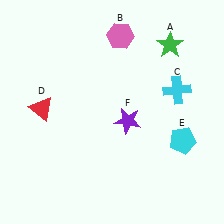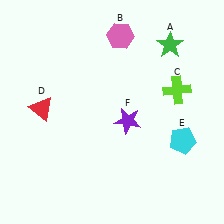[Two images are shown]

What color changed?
The cross (C) changed from cyan in Image 1 to lime in Image 2.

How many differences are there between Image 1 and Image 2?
There is 1 difference between the two images.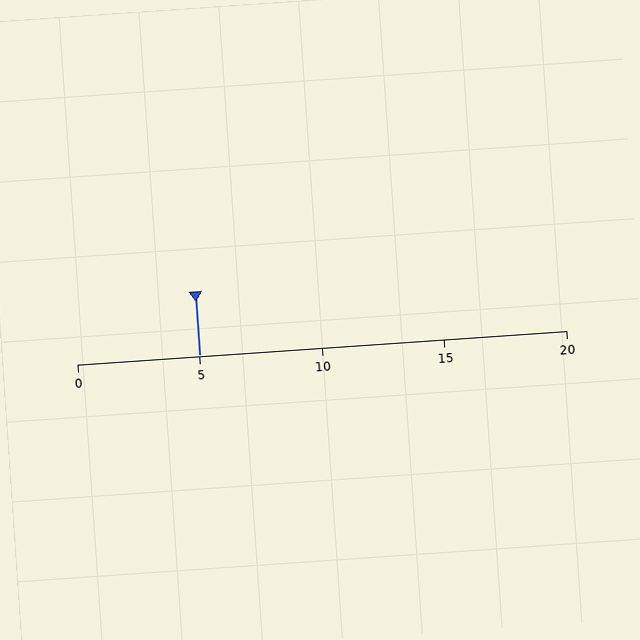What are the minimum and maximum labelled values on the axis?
The axis runs from 0 to 20.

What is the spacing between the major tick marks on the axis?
The major ticks are spaced 5 apart.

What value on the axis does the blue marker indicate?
The marker indicates approximately 5.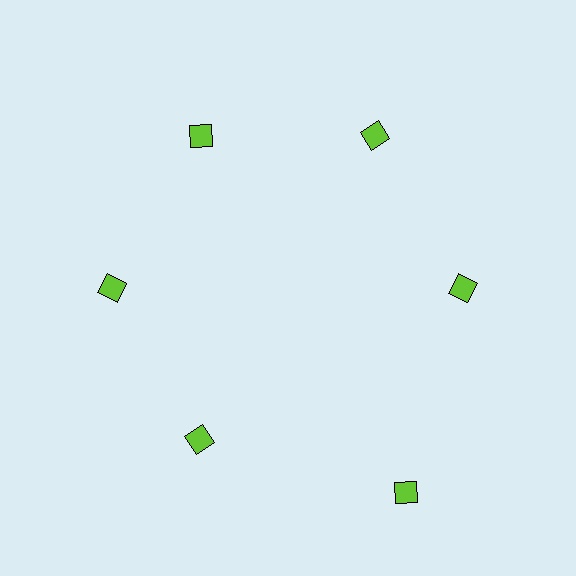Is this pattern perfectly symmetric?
No. The 6 lime diamonds are arranged in a ring, but one element near the 5 o'clock position is pushed outward from the center, breaking the 6-fold rotational symmetry.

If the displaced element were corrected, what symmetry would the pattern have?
It would have 6-fold rotational symmetry — the pattern would map onto itself every 60 degrees.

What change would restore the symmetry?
The symmetry would be restored by moving it inward, back onto the ring so that all 6 diamonds sit at equal angles and equal distance from the center.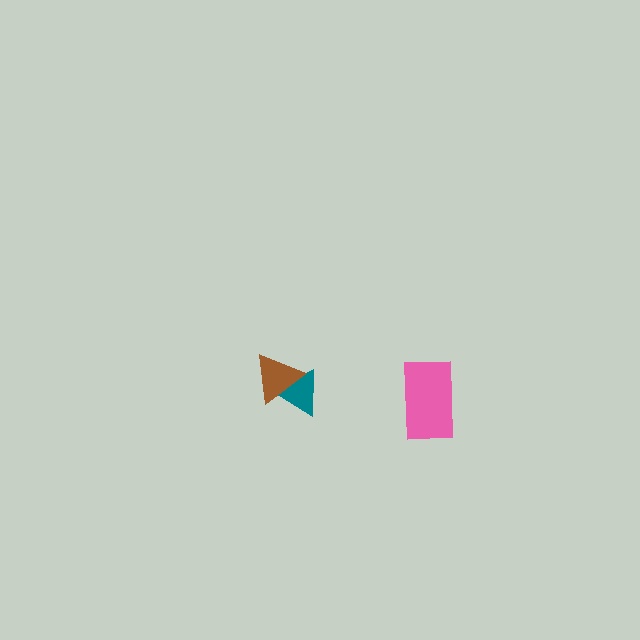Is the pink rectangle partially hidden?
No, no other shape covers it.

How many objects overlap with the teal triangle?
1 object overlaps with the teal triangle.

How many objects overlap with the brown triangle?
1 object overlaps with the brown triangle.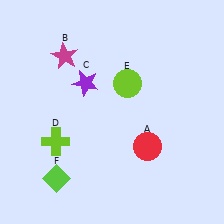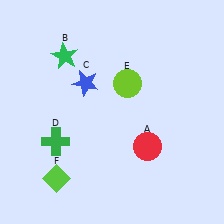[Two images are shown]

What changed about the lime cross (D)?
In Image 1, D is lime. In Image 2, it changed to green.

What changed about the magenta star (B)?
In Image 1, B is magenta. In Image 2, it changed to green.